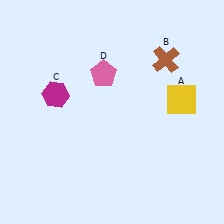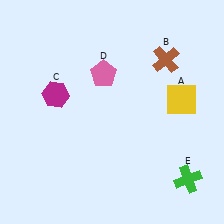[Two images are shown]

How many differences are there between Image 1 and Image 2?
There is 1 difference between the two images.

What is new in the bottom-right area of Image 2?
A green cross (E) was added in the bottom-right area of Image 2.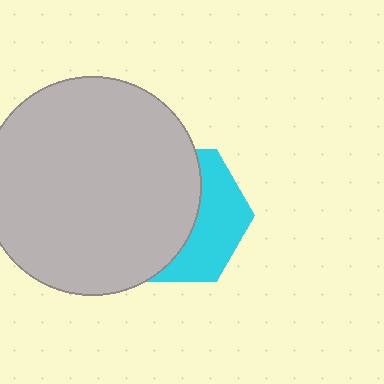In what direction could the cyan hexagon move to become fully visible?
The cyan hexagon could move right. That would shift it out from behind the light gray circle entirely.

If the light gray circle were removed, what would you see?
You would see the complete cyan hexagon.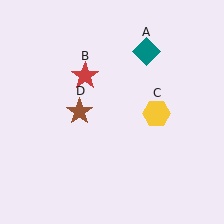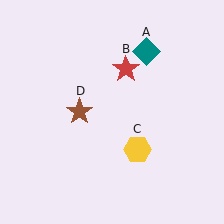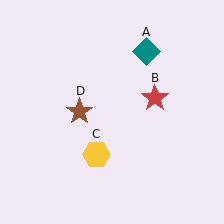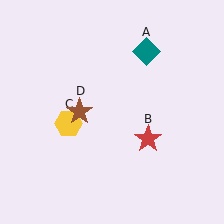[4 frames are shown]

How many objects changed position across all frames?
2 objects changed position: red star (object B), yellow hexagon (object C).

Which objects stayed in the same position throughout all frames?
Teal diamond (object A) and brown star (object D) remained stationary.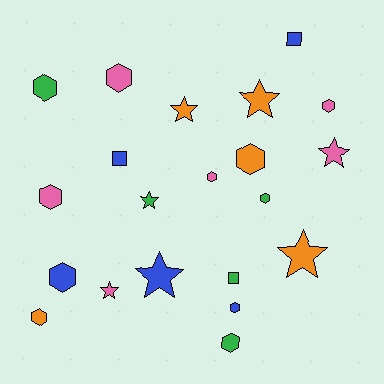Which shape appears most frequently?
Hexagon, with 11 objects.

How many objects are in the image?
There are 21 objects.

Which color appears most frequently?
Pink, with 6 objects.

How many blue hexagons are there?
There are 2 blue hexagons.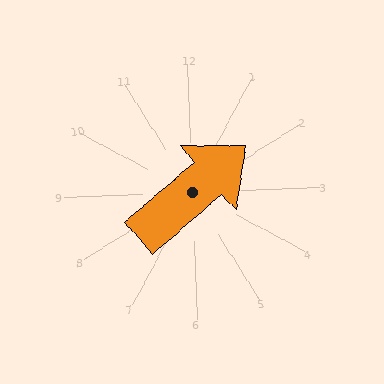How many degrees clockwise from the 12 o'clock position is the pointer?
Approximately 51 degrees.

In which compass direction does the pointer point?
Northeast.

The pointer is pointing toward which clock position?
Roughly 2 o'clock.